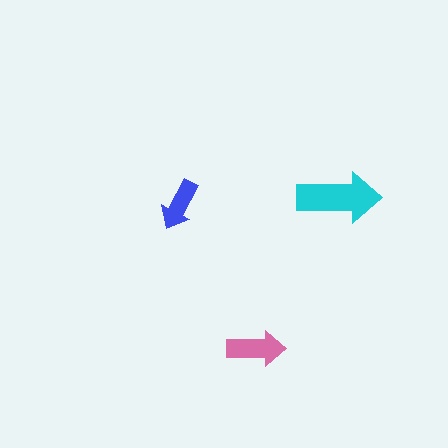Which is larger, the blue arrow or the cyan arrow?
The cyan one.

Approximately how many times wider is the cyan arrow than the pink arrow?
About 1.5 times wider.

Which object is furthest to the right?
The cyan arrow is rightmost.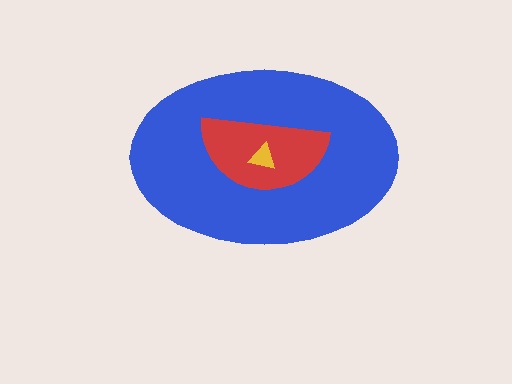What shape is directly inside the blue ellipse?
The red semicircle.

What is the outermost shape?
The blue ellipse.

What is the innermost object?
The yellow triangle.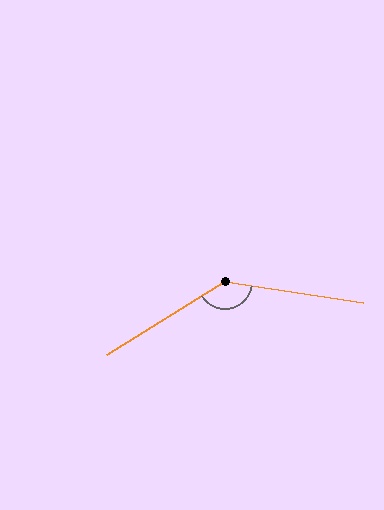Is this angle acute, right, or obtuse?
It is obtuse.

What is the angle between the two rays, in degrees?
Approximately 140 degrees.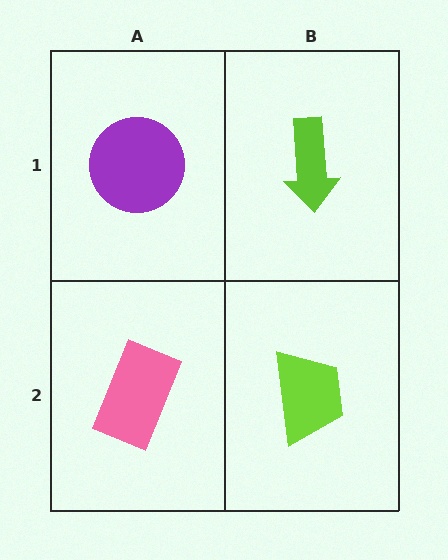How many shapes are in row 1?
2 shapes.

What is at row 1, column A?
A purple circle.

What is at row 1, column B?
A lime arrow.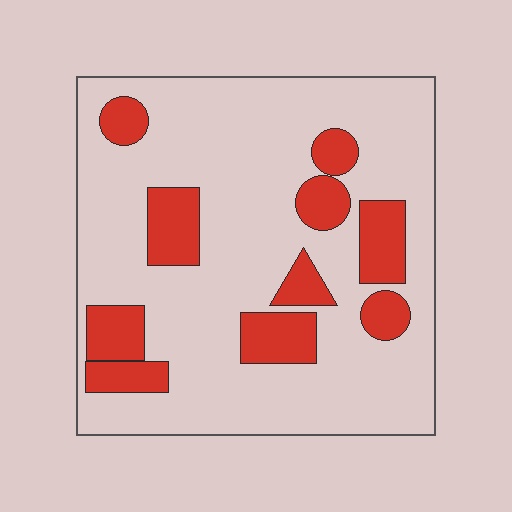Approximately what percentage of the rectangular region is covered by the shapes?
Approximately 20%.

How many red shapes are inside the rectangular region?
10.